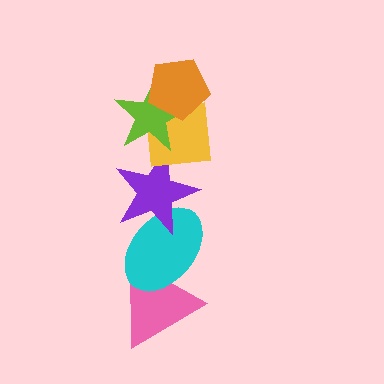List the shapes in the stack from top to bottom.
From top to bottom: the orange pentagon, the lime star, the yellow square, the purple star, the cyan ellipse, the pink triangle.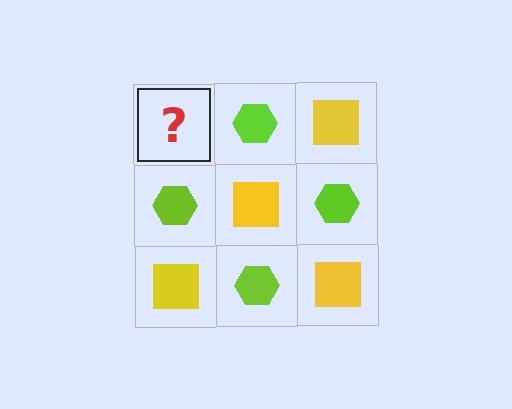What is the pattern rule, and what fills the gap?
The rule is that it alternates yellow square and lime hexagon in a checkerboard pattern. The gap should be filled with a yellow square.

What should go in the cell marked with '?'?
The missing cell should contain a yellow square.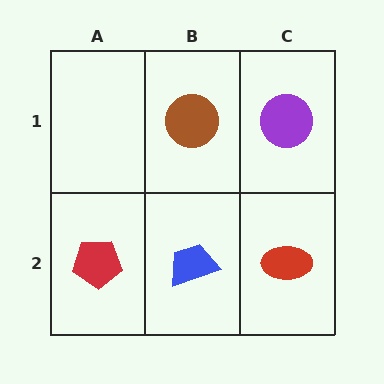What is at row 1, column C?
A purple circle.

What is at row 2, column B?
A blue trapezoid.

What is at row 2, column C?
A red ellipse.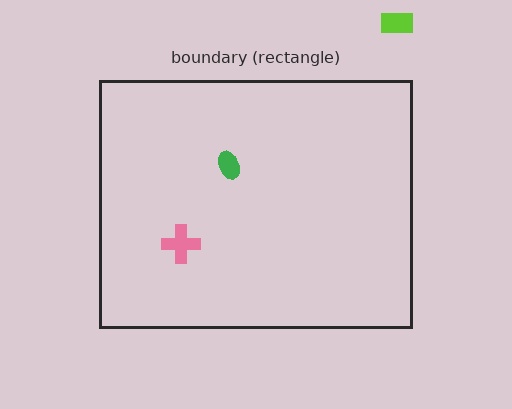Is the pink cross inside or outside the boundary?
Inside.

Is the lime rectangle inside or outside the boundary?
Outside.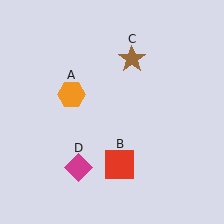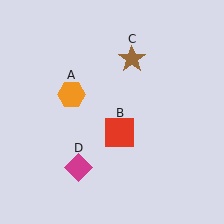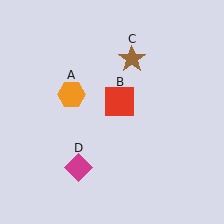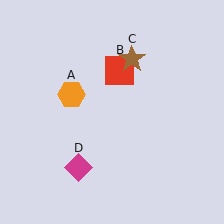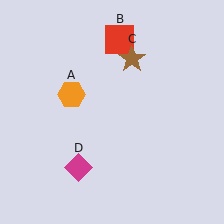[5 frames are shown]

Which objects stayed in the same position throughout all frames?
Orange hexagon (object A) and brown star (object C) and magenta diamond (object D) remained stationary.